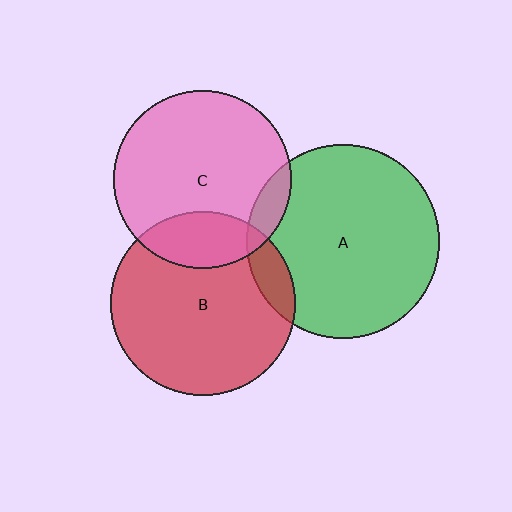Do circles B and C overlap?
Yes.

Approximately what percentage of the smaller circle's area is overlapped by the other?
Approximately 20%.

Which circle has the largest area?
Circle A (green).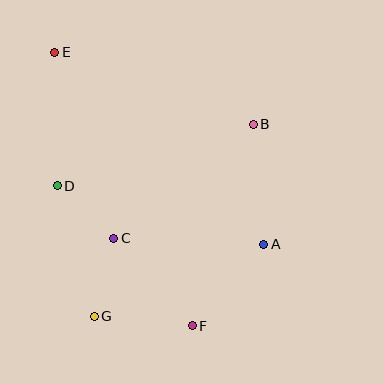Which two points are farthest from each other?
Points E and F are farthest from each other.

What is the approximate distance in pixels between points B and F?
The distance between B and F is approximately 211 pixels.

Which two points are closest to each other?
Points C and D are closest to each other.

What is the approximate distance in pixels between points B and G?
The distance between B and G is approximately 249 pixels.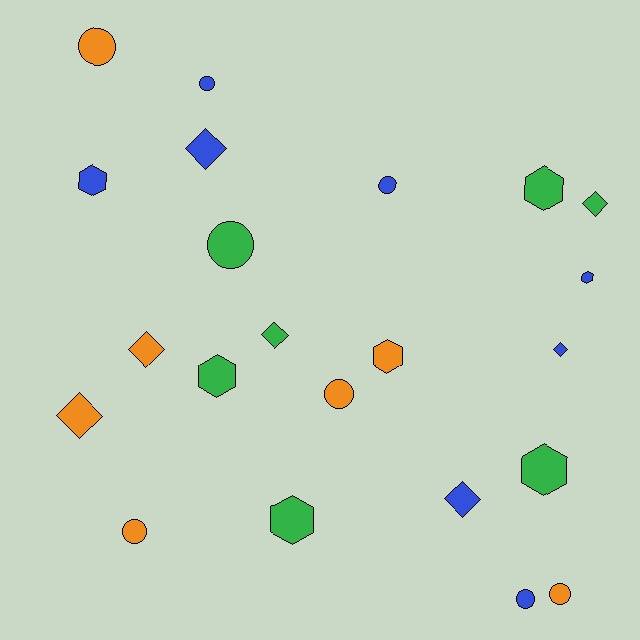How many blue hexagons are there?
There are 2 blue hexagons.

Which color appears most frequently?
Blue, with 8 objects.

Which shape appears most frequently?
Circle, with 8 objects.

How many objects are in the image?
There are 22 objects.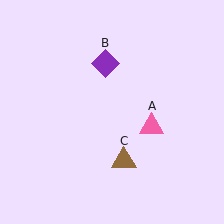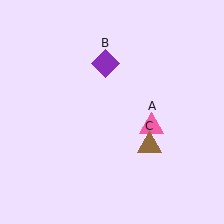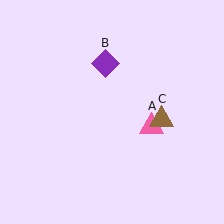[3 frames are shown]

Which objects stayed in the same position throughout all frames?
Pink triangle (object A) and purple diamond (object B) remained stationary.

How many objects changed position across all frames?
1 object changed position: brown triangle (object C).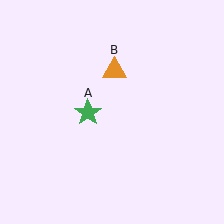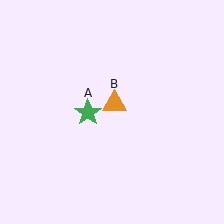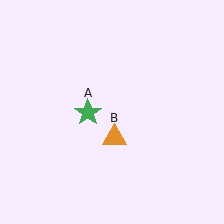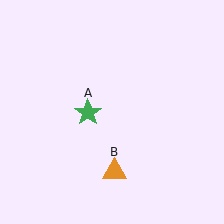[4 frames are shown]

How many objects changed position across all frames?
1 object changed position: orange triangle (object B).